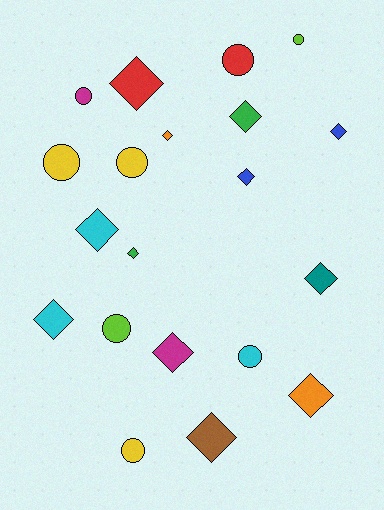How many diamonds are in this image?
There are 12 diamonds.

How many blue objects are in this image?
There are 2 blue objects.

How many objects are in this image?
There are 20 objects.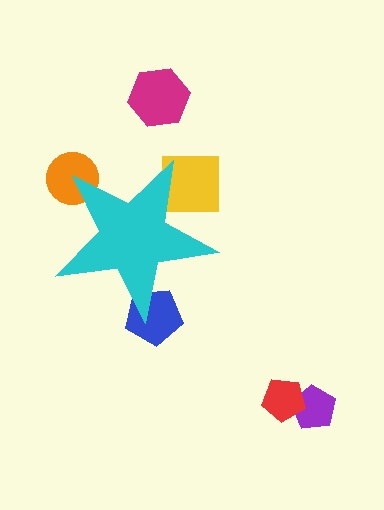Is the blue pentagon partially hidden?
Yes, the blue pentagon is partially hidden behind the cyan star.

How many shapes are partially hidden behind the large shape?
3 shapes are partially hidden.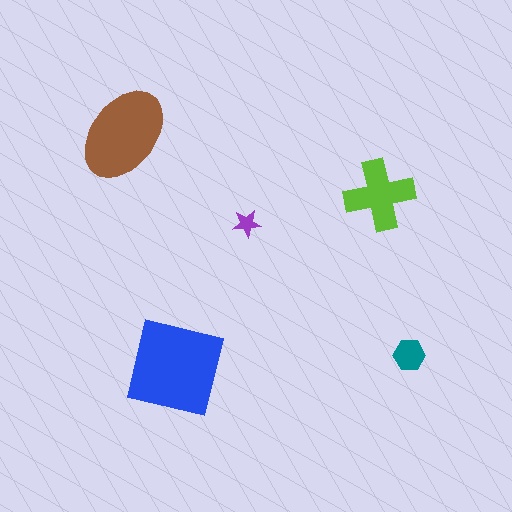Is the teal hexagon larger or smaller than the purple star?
Larger.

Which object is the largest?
The blue square.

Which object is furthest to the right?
The teal hexagon is rightmost.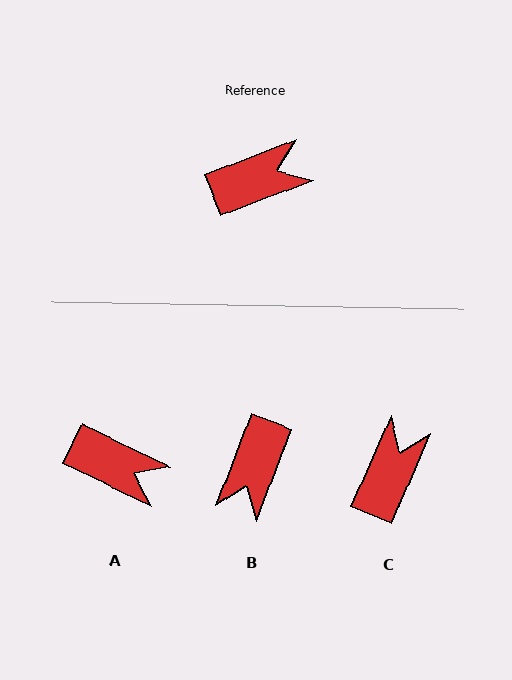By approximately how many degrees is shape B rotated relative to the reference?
Approximately 132 degrees clockwise.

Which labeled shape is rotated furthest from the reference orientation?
B, about 132 degrees away.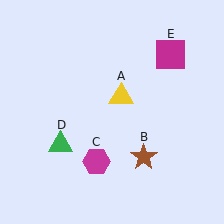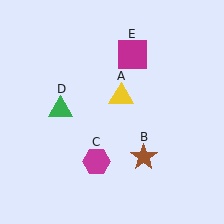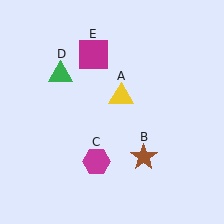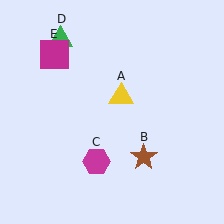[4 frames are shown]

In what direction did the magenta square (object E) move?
The magenta square (object E) moved left.